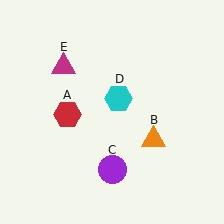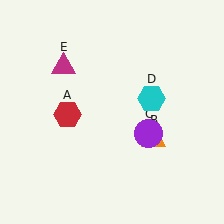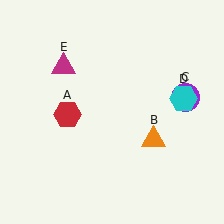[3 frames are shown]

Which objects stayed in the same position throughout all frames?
Red hexagon (object A) and orange triangle (object B) and magenta triangle (object E) remained stationary.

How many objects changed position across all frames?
2 objects changed position: purple circle (object C), cyan hexagon (object D).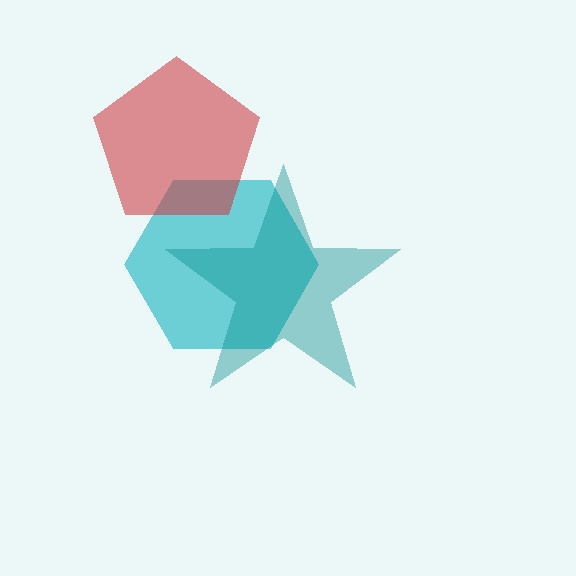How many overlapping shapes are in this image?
There are 3 overlapping shapes in the image.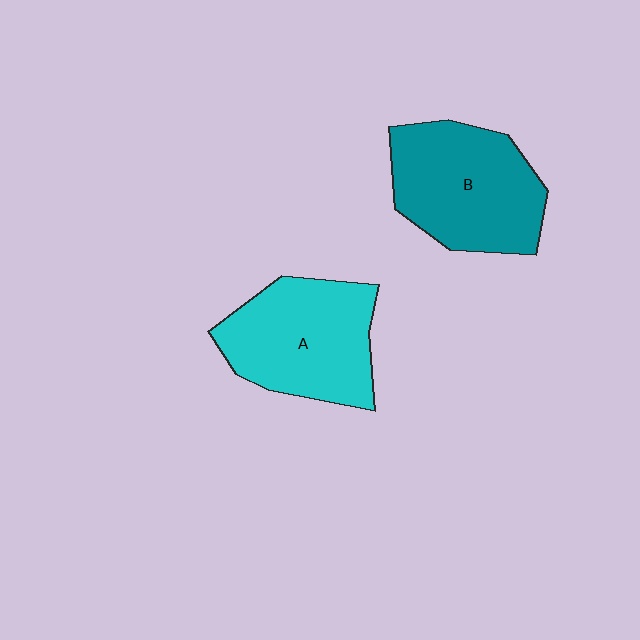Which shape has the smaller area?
Shape A (cyan).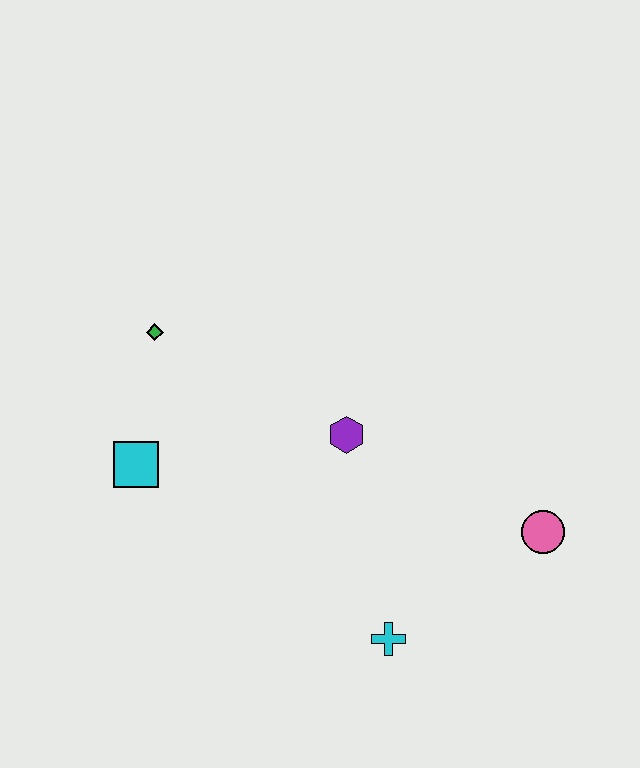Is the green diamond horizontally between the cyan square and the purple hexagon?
Yes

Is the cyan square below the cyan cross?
No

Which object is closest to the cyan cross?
The pink circle is closest to the cyan cross.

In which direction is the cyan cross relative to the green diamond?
The cyan cross is below the green diamond.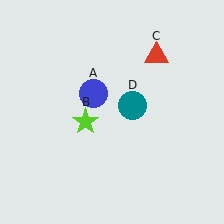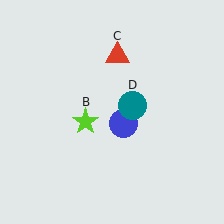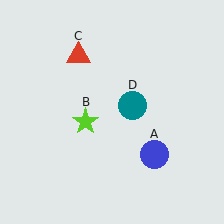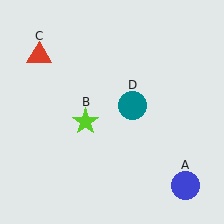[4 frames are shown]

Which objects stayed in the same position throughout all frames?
Lime star (object B) and teal circle (object D) remained stationary.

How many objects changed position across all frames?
2 objects changed position: blue circle (object A), red triangle (object C).